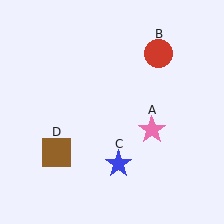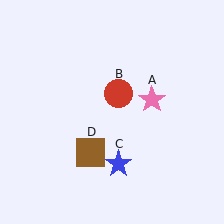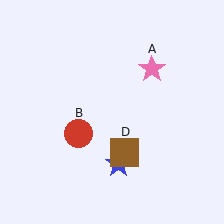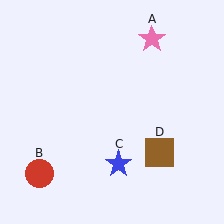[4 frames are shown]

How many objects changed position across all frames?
3 objects changed position: pink star (object A), red circle (object B), brown square (object D).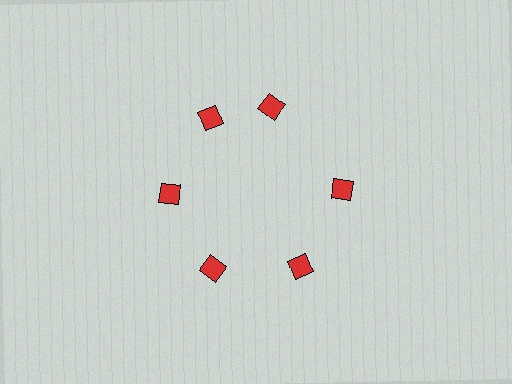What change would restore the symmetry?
The symmetry would be restored by rotating it back into even spacing with its neighbors so that all 6 diamonds sit at equal angles and equal distance from the center.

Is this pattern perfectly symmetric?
No. The 6 red diamonds are arranged in a ring, but one element near the 1 o'clock position is rotated out of alignment along the ring, breaking the 6-fold rotational symmetry.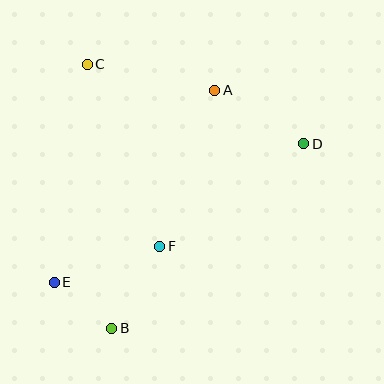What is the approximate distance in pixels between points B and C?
The distance between B and C is approximately 265 pixels.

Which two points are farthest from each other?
Points D and E are farthest from each other.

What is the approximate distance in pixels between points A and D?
The distance between A and D is approximately 104 pixels.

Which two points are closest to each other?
Points B and E are closest to each other.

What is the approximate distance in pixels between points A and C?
The distance between A and C is approximately 130 pixels.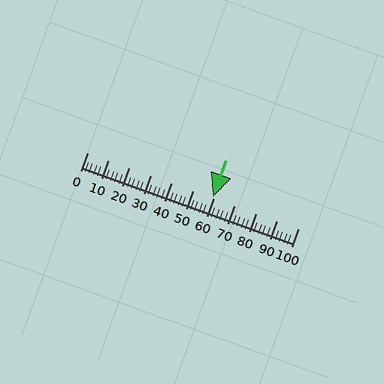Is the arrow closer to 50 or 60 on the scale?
The arrow is closer to 60.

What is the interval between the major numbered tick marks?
The major tick marks are spaced 10 units apart.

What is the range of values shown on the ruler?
The ruler shows values from 0 to 100.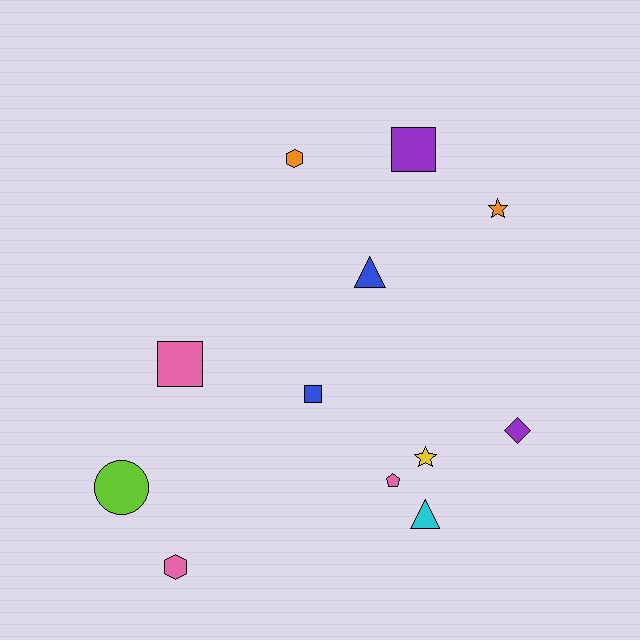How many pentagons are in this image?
There is 1 pentagon.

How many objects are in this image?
There are 12 objects.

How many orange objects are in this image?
There are 2 orange objects.